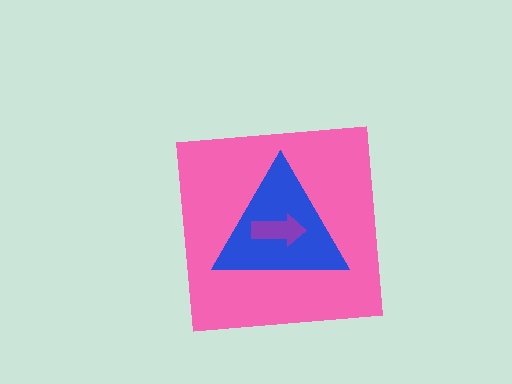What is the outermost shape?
The pink square.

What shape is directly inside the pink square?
The blue triangle.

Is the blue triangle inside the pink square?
Yes.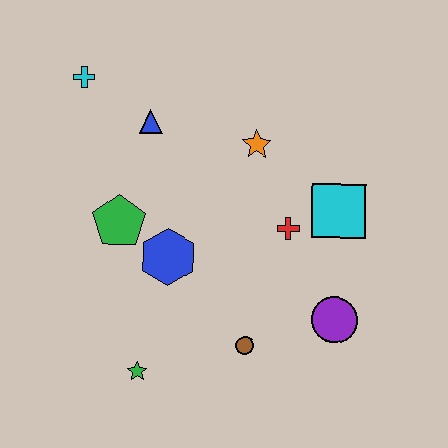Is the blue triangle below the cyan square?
No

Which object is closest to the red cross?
The cyan square is closest to the red cross.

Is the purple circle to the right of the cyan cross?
Yes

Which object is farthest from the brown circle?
The cyan cross is farthest from the brown circle.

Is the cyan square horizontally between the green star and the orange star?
No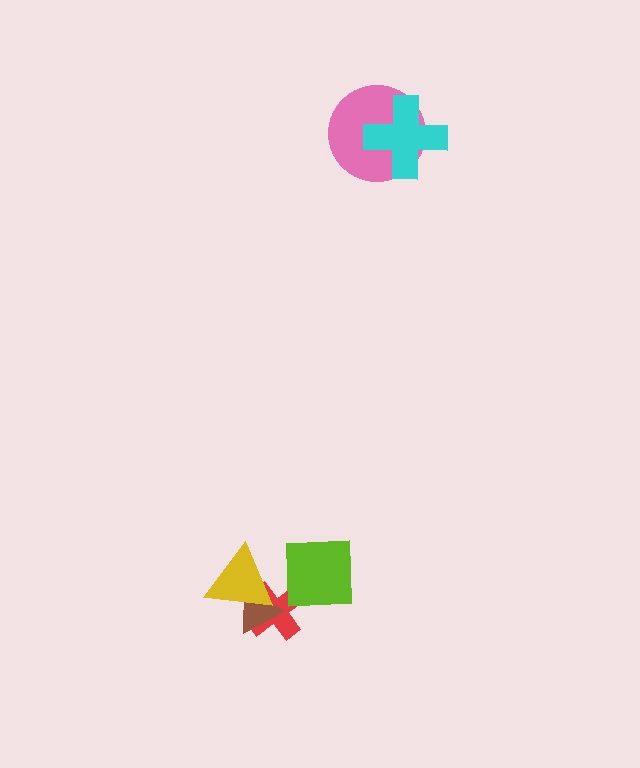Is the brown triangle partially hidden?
Yes, it is partially covered by another shape.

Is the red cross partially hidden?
Yes, it is partially covered by another shape.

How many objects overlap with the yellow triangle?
2 objects overlap with the yellow triangle.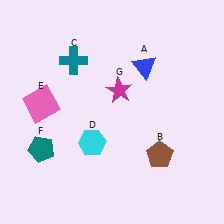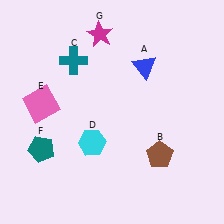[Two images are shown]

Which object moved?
The magenta star (G) moved up.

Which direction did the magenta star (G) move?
The magenta star (G) moved up.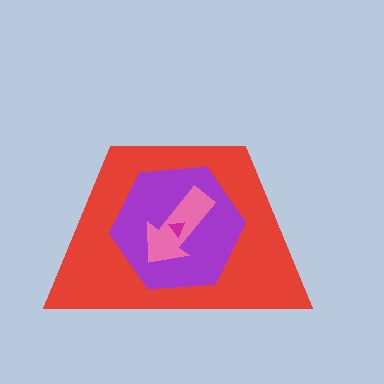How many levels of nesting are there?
4.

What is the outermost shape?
The red trapezoid.